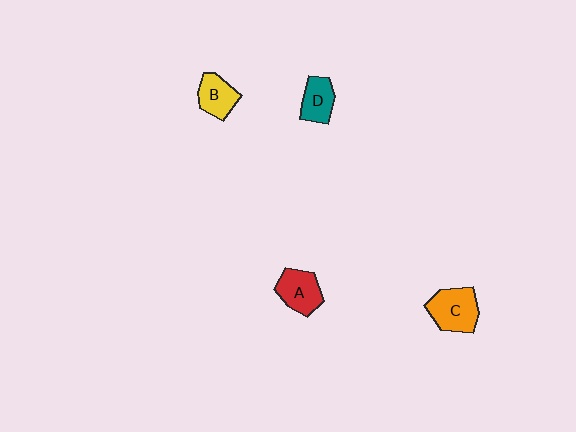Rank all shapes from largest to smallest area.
From largest to smallest: C (orange), A (red), B (yellow), D (teal).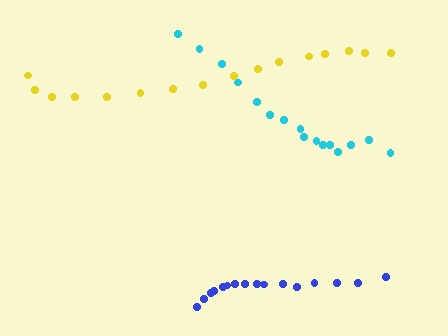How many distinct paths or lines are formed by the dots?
There are 3 distinct paths.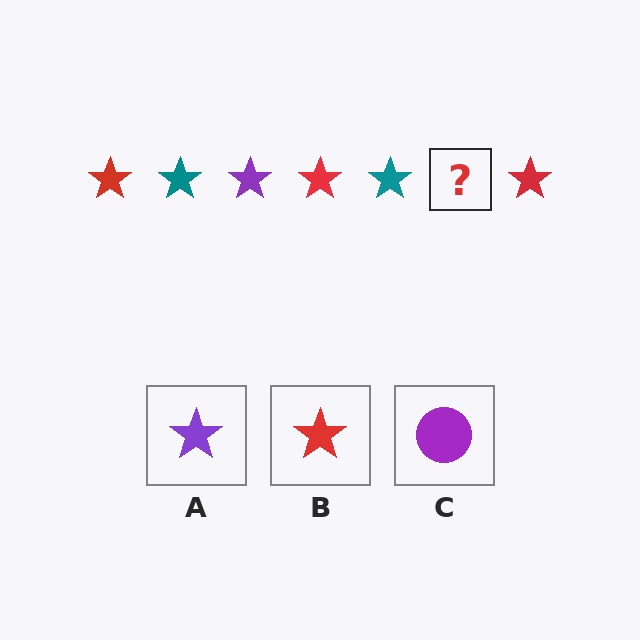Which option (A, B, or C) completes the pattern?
A.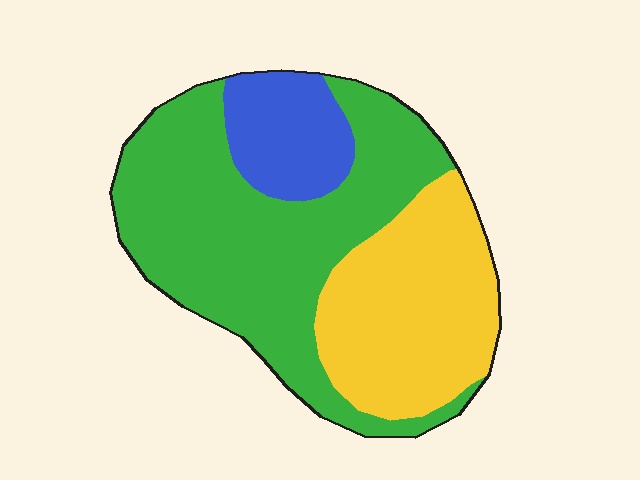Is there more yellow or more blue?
Yellow.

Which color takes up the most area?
Green, at roughly 55%.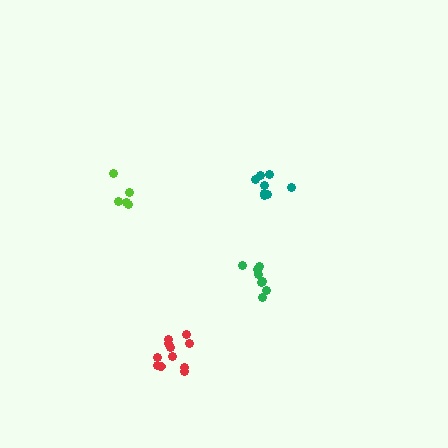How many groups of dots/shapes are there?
There are 4 groups.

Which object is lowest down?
The red cluster is bottommost.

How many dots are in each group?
Group 1: 5 dots, Group 2: 11 dots, Group 3: 8 dots, Group 4: 8 dots (32 total).